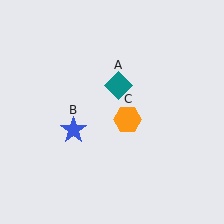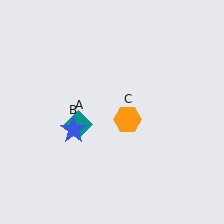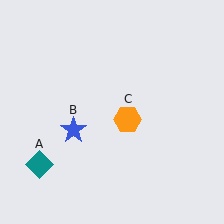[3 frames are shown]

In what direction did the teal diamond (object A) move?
The teal diamond (object A) moved down and to the left.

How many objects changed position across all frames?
1 object changed position: teal diamond (object A).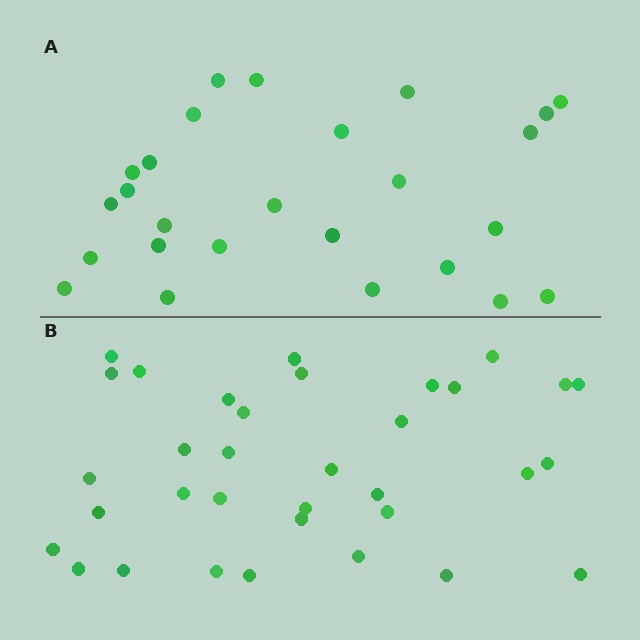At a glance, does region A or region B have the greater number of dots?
Region B (the bottom region) has more dots.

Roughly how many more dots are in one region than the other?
Region B has roughly 8 or so more dots than region A.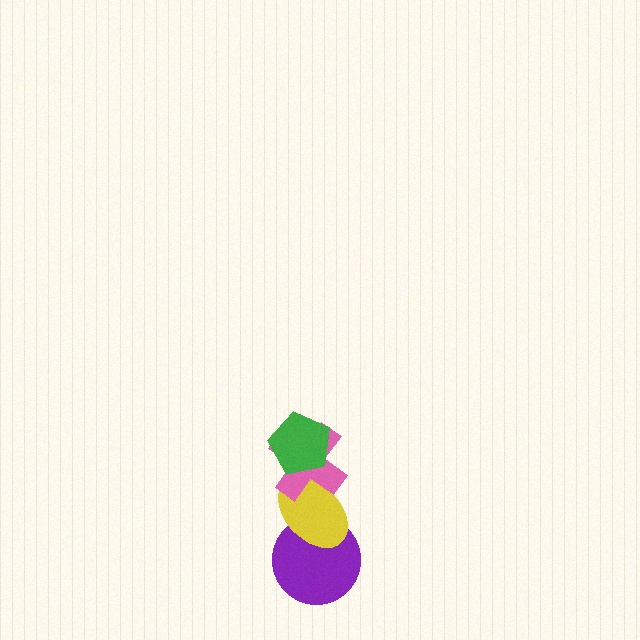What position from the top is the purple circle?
The purple circle is 4th from the top.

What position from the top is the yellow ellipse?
The yellow ellipse is 3rd from the top.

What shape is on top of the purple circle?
The yellow ellipse is on top of the purple circle.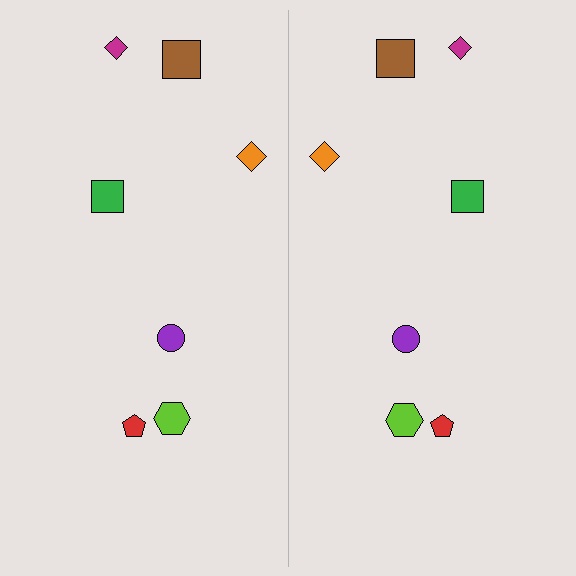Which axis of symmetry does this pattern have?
The pattern has a vertical axis of symmetry running through the center of the image.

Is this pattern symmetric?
Yes, this pattern has bilateral (reflection) symmetry.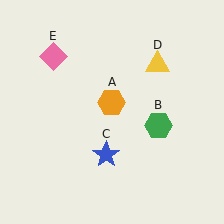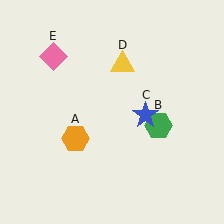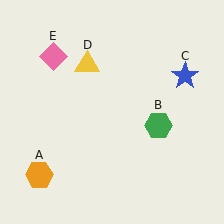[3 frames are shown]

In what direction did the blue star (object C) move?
The blue star (object C) moved up and to the right.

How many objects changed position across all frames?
3 objects changed position: orange hexagon (object A), blue star (object C), yellow triangle (object D).